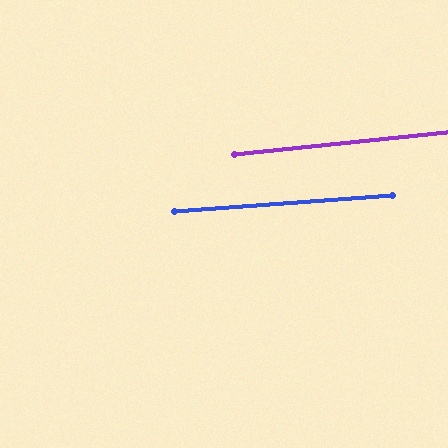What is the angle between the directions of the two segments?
Approximately 2 degrees.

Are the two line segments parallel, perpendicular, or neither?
Parallel — their directions differ by only 1.8°.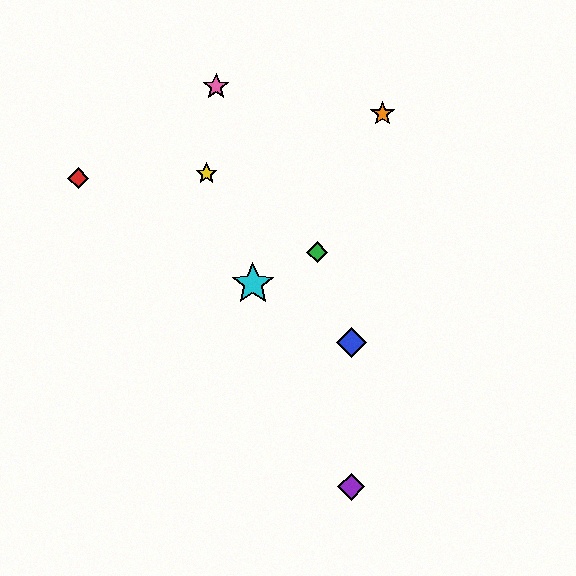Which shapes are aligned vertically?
The blue diamond, the purple diamond are aligned vertically.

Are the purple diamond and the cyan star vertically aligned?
No, the purple diamond is at x≈351 and the cyan star is at x≈253.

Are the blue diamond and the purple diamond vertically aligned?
Yes, both are at x≈351.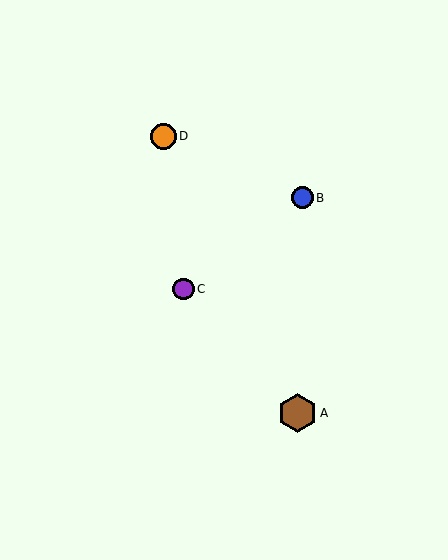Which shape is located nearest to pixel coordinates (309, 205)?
The blue circle (labeled B) at (303, 198) is nearest to that location.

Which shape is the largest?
The brown hexagon (labeled A) is the largest.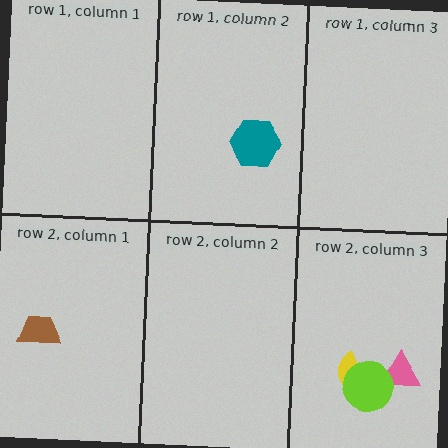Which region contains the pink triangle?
The row 2, column 3 region.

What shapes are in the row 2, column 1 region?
The brown trapezoid.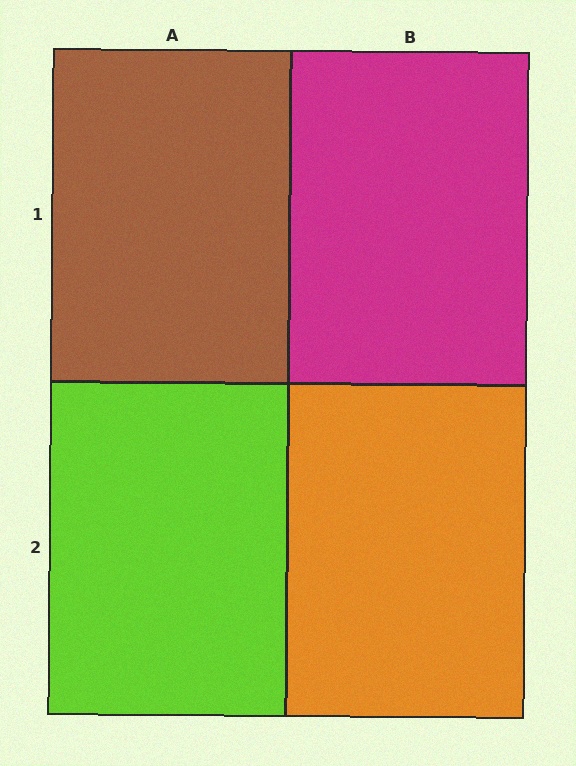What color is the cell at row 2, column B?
Orange.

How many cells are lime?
1 cell is lime.